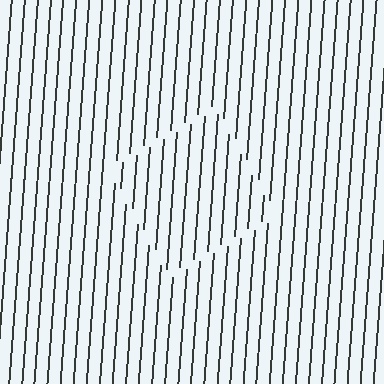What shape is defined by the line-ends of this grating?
An illusory square. The interior of the shape contains the same grating, shifted by half a period — the contour is defined by the phase discontinuity where line-ends from the inner and outer gratings abut.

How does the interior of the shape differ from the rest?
The interior of the shape contains the same grating, shifted by half a period — the contour is defined by the phase discontinuity where line-ends from the inner and outer gratings abut.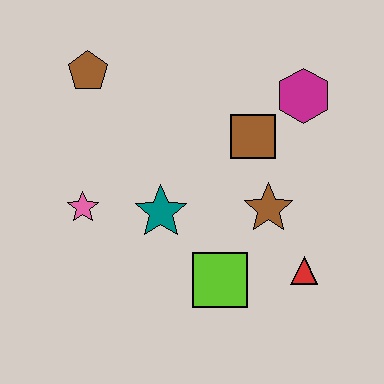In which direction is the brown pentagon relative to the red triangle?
The brown pentagon is to the left of the red triangle.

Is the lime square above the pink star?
No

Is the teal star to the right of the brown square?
No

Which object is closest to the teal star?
The pink star is closest to the teal star.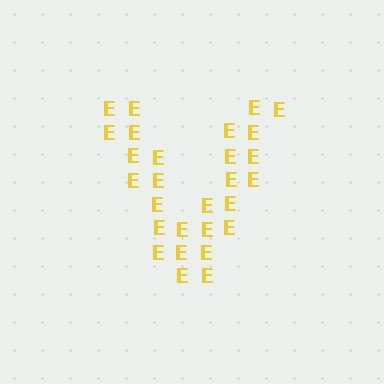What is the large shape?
The large shape is the letter V.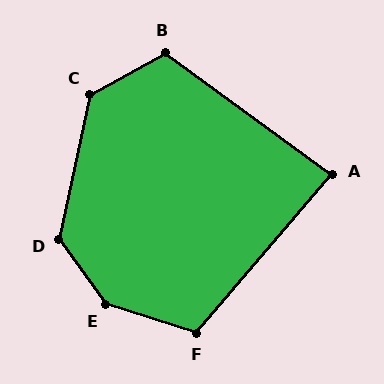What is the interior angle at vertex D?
Approximately 132 degrees (obtuse).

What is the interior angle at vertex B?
Approximately 115 degrees (obtuse).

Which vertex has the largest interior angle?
E, at approximately 144 degrees.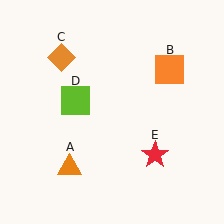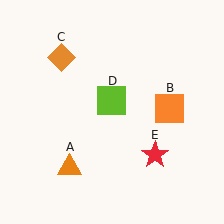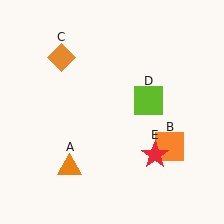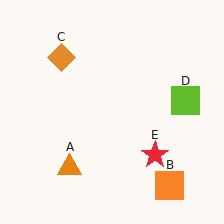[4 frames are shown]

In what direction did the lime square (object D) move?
The lime square (object D) moved right.